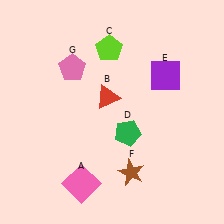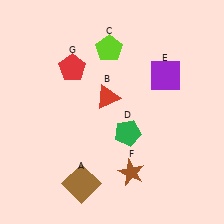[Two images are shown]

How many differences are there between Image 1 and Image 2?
There are 2 differences between the two images.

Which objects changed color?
A changed from pink to brown. G changed from pink to red.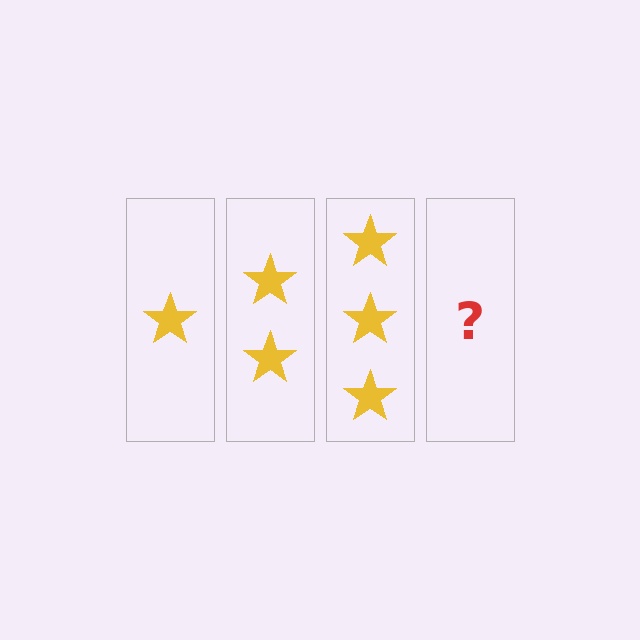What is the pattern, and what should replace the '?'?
The pattern is that each step adds one more star. The '?' should be 4 stars.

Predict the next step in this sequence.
The next step is 4 stars.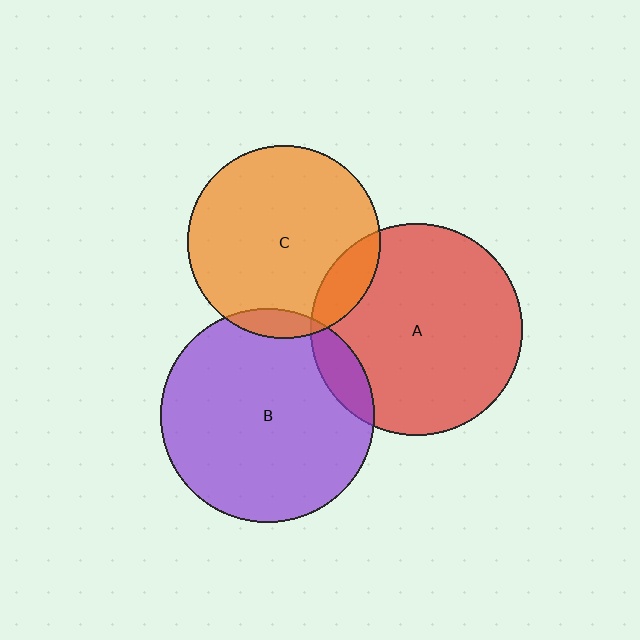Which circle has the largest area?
Circle B (purple).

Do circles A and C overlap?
Yes.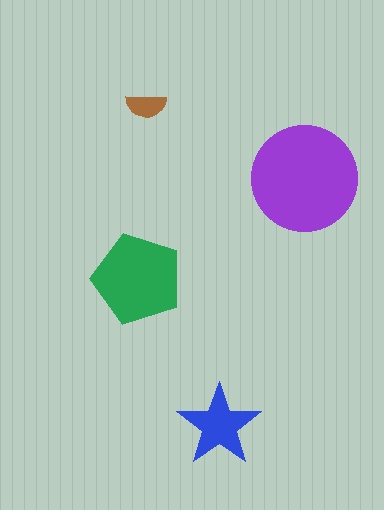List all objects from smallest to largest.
The brown semicircle, the blue star, the green pentagon, the purple circle.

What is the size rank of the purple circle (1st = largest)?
1st.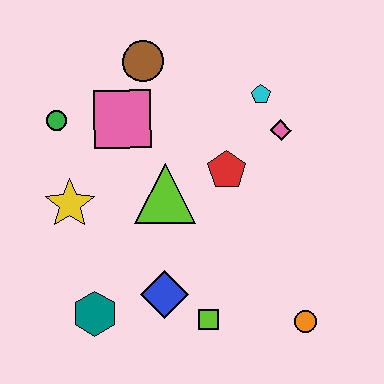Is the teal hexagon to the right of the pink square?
No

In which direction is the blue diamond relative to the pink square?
The blue diamond is below the pink square.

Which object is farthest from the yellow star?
The orange circle is farthest from the yellow star.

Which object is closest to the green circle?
The pink square is closest to the green circle.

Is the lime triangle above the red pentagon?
No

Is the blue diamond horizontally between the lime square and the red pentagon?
No